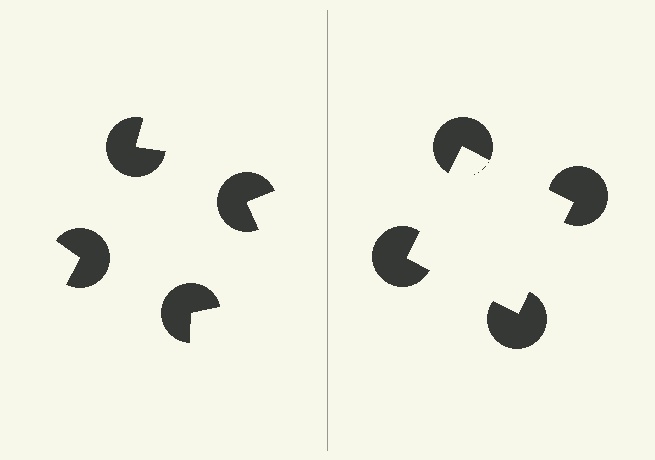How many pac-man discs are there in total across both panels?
8 — 4 on each side.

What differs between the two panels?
The pac-man discs are positioned identically on both sides; only the wedge orientations differ. On the right they align to a square; on the left they are misaligned.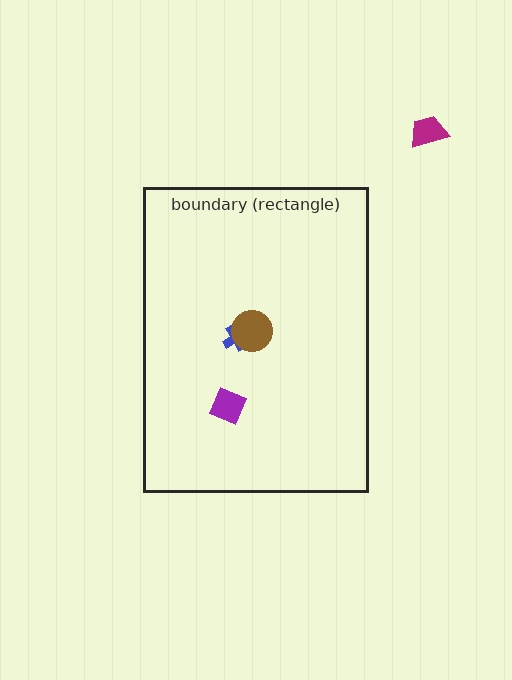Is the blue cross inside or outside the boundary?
Inside.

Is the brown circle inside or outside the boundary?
Inside.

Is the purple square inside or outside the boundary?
Inside.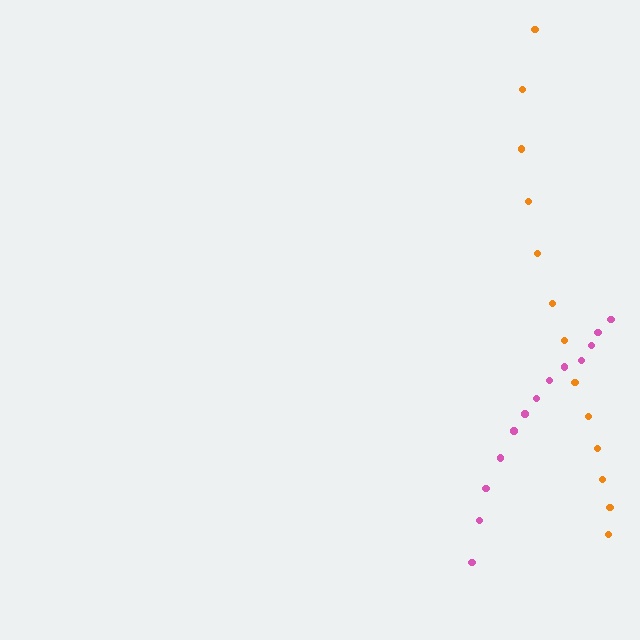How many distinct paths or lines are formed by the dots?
There are 2 distinct paths.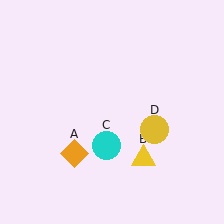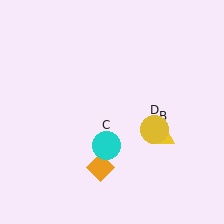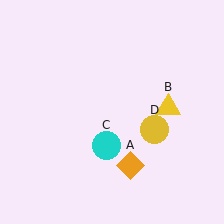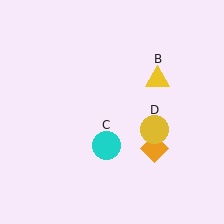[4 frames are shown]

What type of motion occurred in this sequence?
The orange diamond (object A), yellow triangle (object B) rotated counterclockwise around the center of the scene.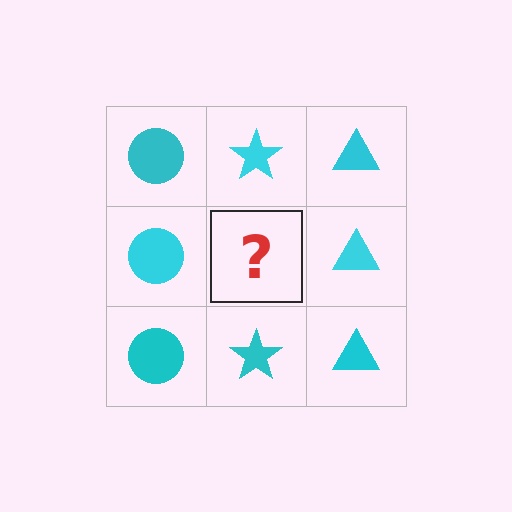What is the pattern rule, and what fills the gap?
The rule is that each column has a consistent shape. The gap should be filled with a cyan star.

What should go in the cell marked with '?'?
The missing cell should contain a cyan star.